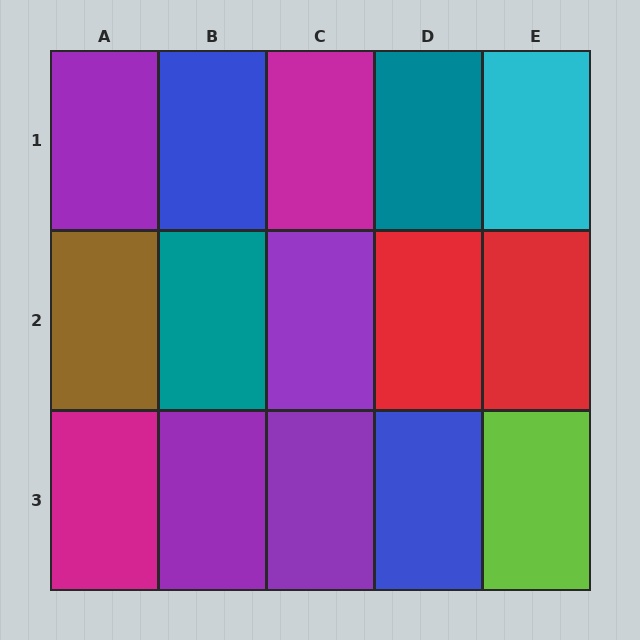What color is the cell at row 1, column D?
Teal.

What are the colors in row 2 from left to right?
Brown, teal, purple, red, red.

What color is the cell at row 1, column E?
Cyan.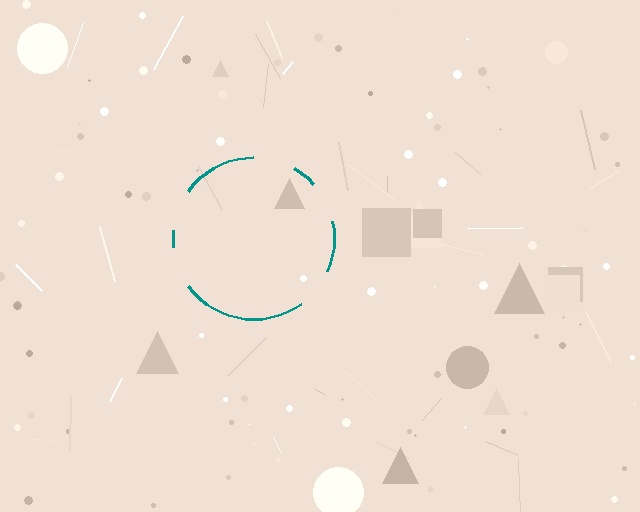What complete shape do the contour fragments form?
The contour fragments form a circle.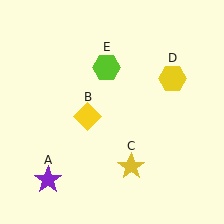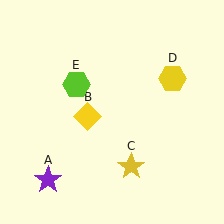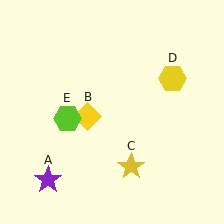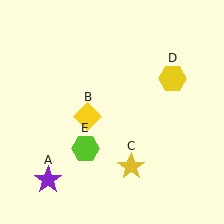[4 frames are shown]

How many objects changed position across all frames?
1 object changed position: lime hexagon (object E).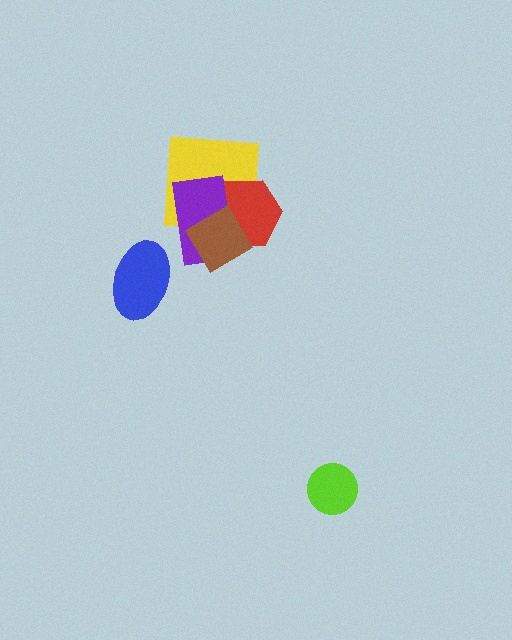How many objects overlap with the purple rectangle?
3 objects overlap with the purple rectangle.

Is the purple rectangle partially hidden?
Yes, it is partially covered by another shape.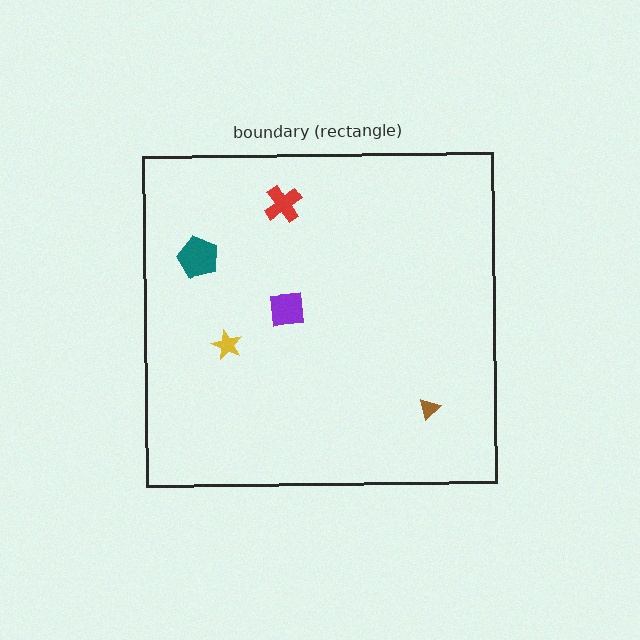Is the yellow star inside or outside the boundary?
Inside.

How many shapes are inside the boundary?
5 inside, 0 outside.